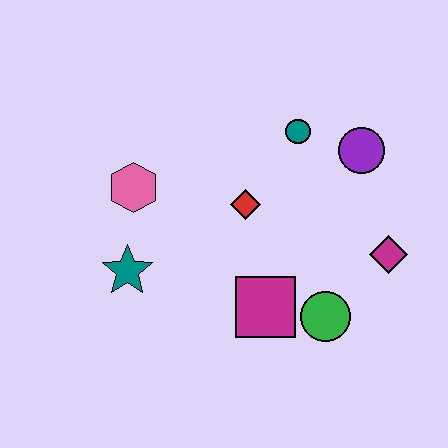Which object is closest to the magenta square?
The green circle is closest to the magenta square.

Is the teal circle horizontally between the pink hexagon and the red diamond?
No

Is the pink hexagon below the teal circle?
Yes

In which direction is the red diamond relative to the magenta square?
The red diamond is above the magenta square.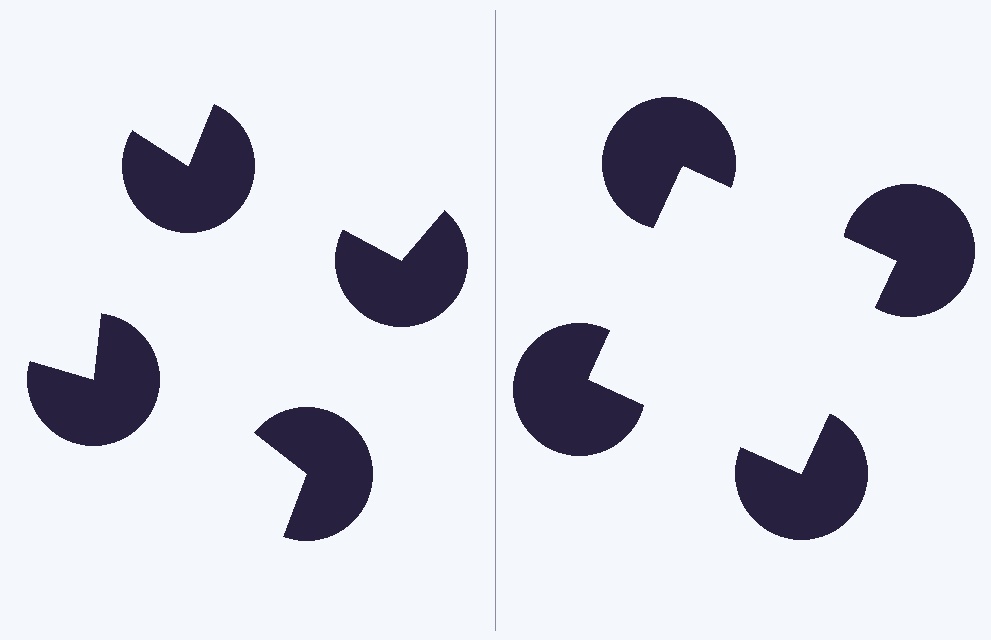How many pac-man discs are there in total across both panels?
8 — 4 on each side.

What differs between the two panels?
The pac-man discs are positioned identically on both sides; only the wedge orientations differ. On the right they align to a square; on the left they are misaligned.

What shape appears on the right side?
An illusory square.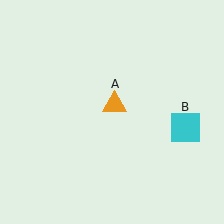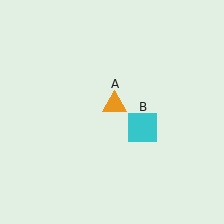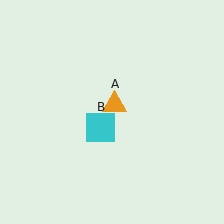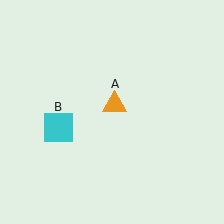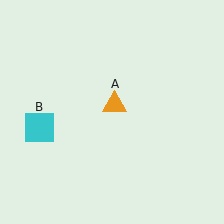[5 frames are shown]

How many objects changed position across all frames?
1 object changed position: cyan square (object B).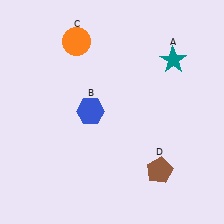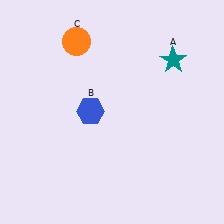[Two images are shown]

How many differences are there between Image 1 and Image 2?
There is 1 difference between the two images.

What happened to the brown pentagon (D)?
The brown pentagon (D) was removed in Image 2. It was in the bottom-right area of Image 1.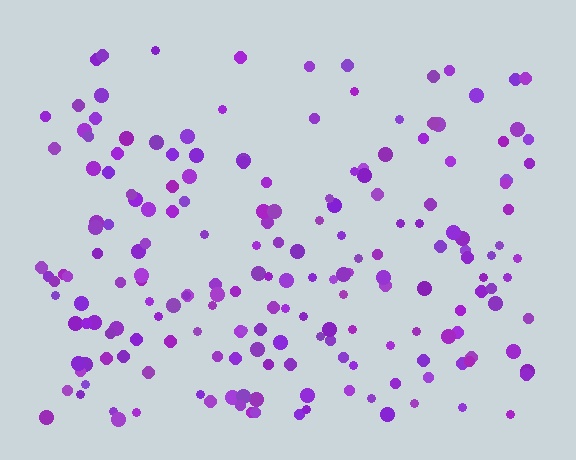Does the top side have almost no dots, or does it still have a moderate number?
Still a moderate number, just noticeably fewer than the bottom.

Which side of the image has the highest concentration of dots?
The bottom.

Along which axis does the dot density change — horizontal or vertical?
Vertical.